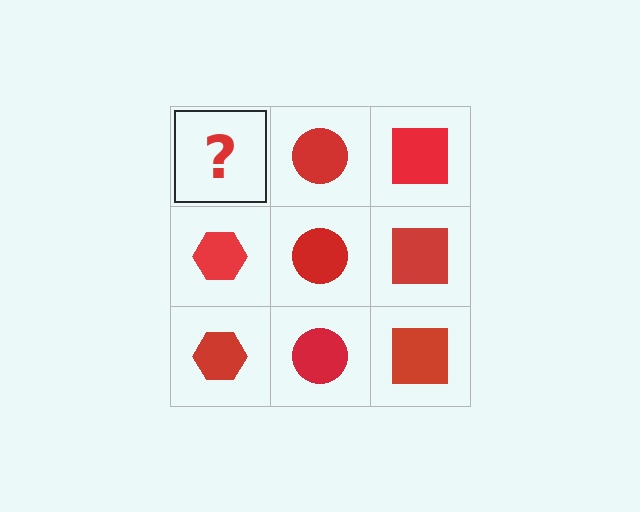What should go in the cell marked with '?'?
The missing cell should contain a red hexagon.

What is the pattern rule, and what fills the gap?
The rule is that each column has a consistent shape. The gap should be filled with a red hexagon.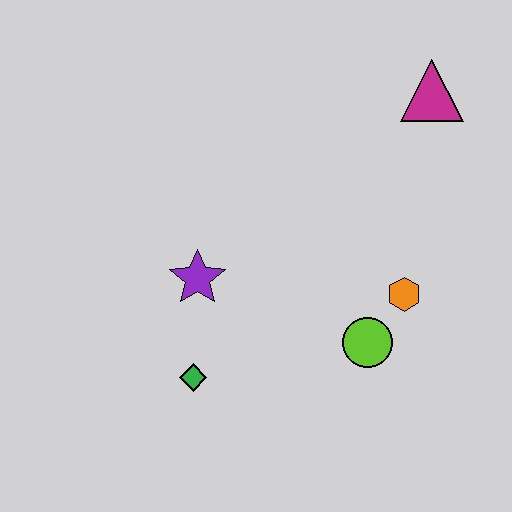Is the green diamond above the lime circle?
No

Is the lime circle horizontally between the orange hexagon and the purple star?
Yes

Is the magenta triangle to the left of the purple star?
No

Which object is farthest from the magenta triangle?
The green diamond is farthest from the magenta triangle.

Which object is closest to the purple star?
The green diamond is closest to the purple star.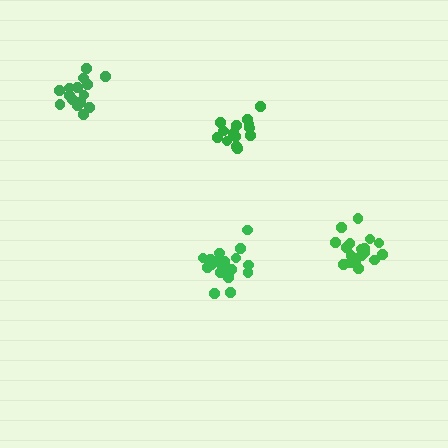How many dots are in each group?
Group 1: 19 dots, Group 2: 16 dots, Group 3: 14 dots, Group 4: 19 dots (68 total).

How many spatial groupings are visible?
There are 4 spatial groupings.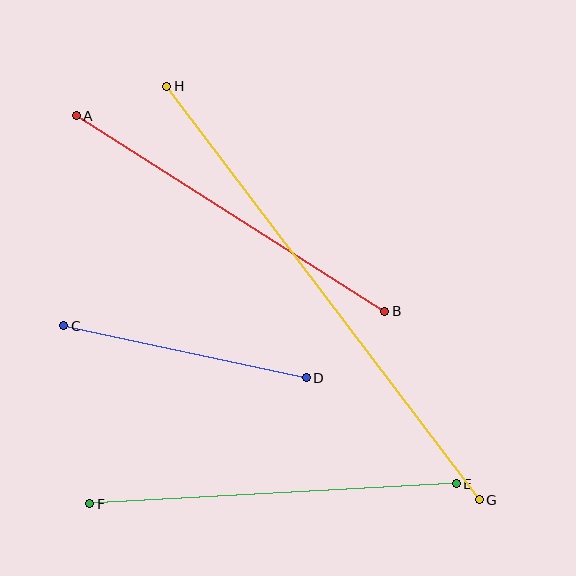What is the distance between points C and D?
The distance is approximately 248 pixels.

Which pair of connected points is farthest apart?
Points G and H are farthest apart.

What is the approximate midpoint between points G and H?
The midpoint is at approximately (323, 293) pixels.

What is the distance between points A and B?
The distance is approximately 365 pixels.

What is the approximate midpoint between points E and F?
The midpoint is at approximately (273, 494) pixels.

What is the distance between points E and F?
The distance is approximately 368 pixels.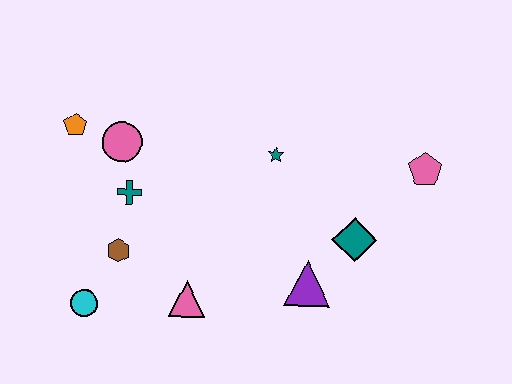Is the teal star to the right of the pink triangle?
Yes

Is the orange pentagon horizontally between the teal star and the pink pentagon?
No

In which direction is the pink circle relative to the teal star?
The pink circle is to the left of the teal star.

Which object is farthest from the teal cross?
The pink pentagon is farthest from the teal cross.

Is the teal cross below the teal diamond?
No